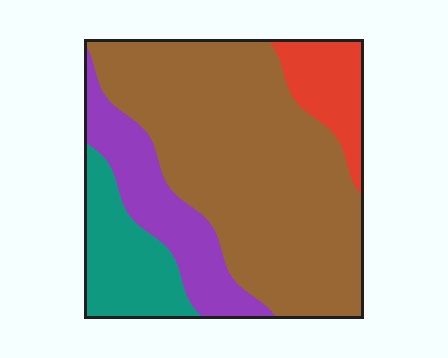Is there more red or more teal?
Teal.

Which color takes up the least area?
Red, at roughly 10%.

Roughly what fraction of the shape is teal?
Teal takes up less than a sixth of the shape.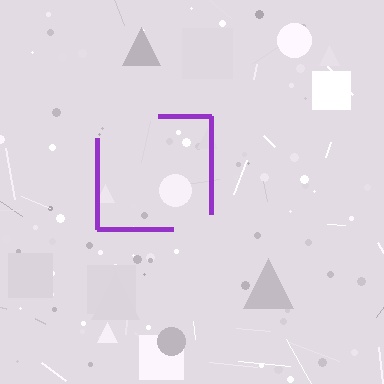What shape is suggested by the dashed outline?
The dashed outline suggests a square.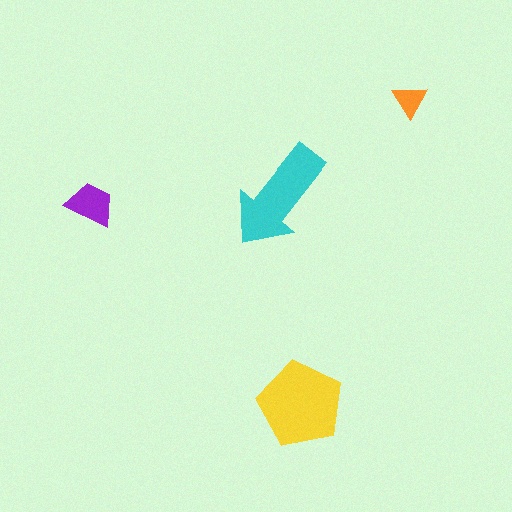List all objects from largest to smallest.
The yellow pentagon, the cyan arrow, the purple trapezoid, the orange triangle.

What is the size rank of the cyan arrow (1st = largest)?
2nd.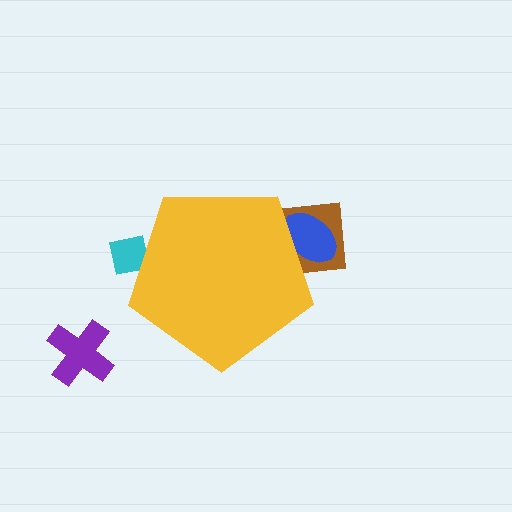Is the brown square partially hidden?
Yes, the brown square is partially hidden behind the yellow pentagon.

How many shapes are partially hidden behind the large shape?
3 shapes are partially hidden.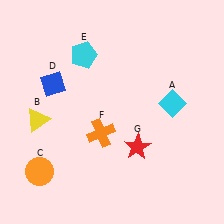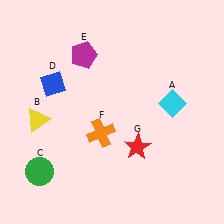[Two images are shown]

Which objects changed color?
C changed from orange to green. E changed from cyan to magenta.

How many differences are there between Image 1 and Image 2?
There are 2 differences between the two images.